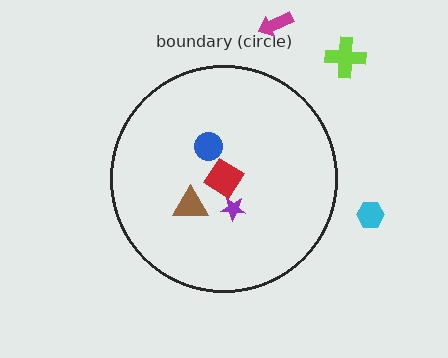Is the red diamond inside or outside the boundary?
Inside.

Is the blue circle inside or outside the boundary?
Inside.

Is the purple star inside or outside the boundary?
Inside.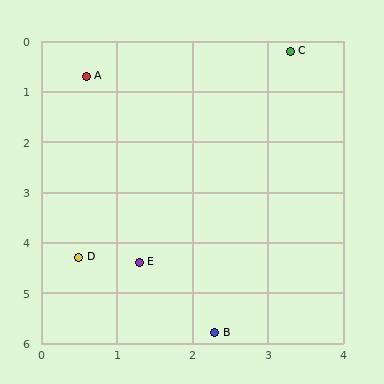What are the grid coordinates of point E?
Point E is at approximately (1.3, 4.4).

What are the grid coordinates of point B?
Point B is at approximately (2.3, 5.8).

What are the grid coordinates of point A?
Point A is at approximately (0.6, 0.7).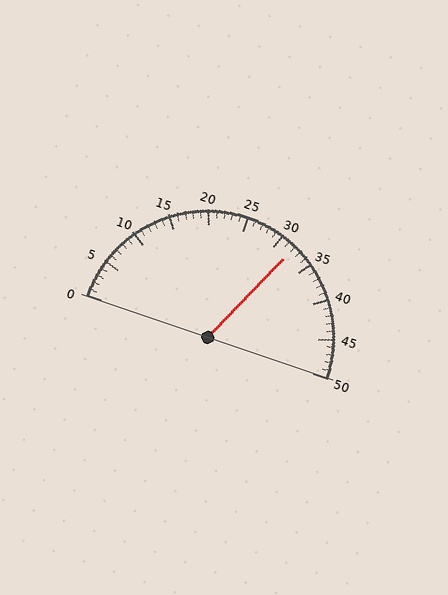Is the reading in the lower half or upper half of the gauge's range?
The reading is in the upper half of the range (0 to 50).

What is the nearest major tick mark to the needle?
The nearest major tick mark is 30.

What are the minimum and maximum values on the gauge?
The gauge ranges from 0 to 50.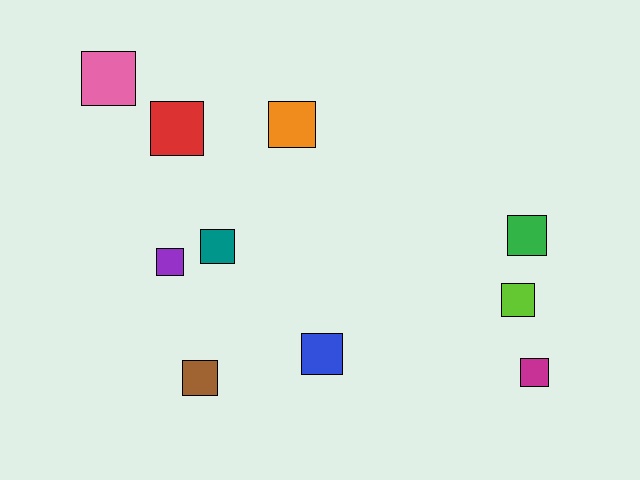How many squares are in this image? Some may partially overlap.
There are 10 squares.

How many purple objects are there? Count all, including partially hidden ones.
There is 1 purple object.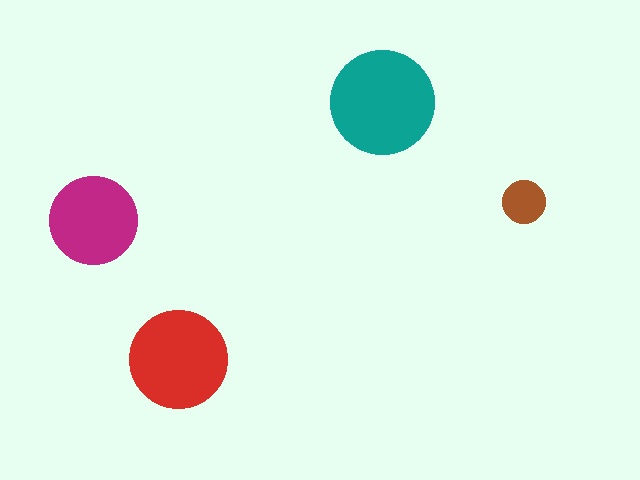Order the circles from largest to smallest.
the teal one, the red one, the magenta one, the brown one.